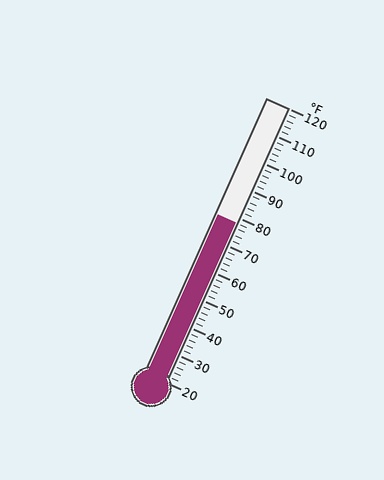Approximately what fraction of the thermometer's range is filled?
The thermometer is filled to approximately 60% of its range.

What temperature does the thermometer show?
The thermometer shows approximately 78°F.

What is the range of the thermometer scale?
The thermometer scale ranges from 20°F to 120°F.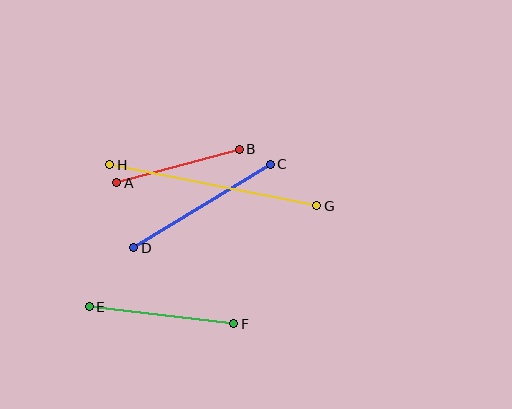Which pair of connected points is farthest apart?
Points G and H are farthest apart.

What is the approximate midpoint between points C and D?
The midpoint is at approximately (202, 206) pixels.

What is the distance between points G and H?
The distance is approximately 211 pixels.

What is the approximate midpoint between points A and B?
The midpoint is at approximately (178, 166) pixels.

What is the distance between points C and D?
The distance is approximately 160 pixels.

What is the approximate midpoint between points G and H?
The midpoint is at approximately (213, 185) pixels.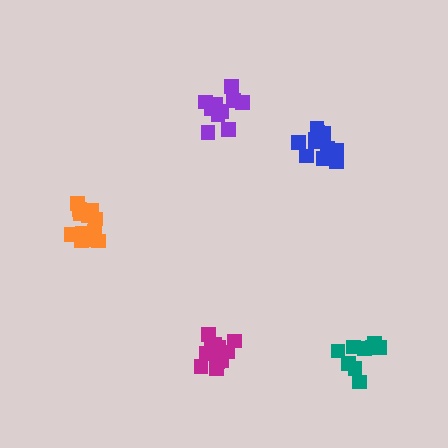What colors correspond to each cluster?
The clusters are colored: blue, orange, teal, purple, magenta.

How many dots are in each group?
Group 1: 12 dots, Group 2: 15 dots, Group 3: 10 dots, Group 4: 10 dots, Group 5: 12 dots (59 total).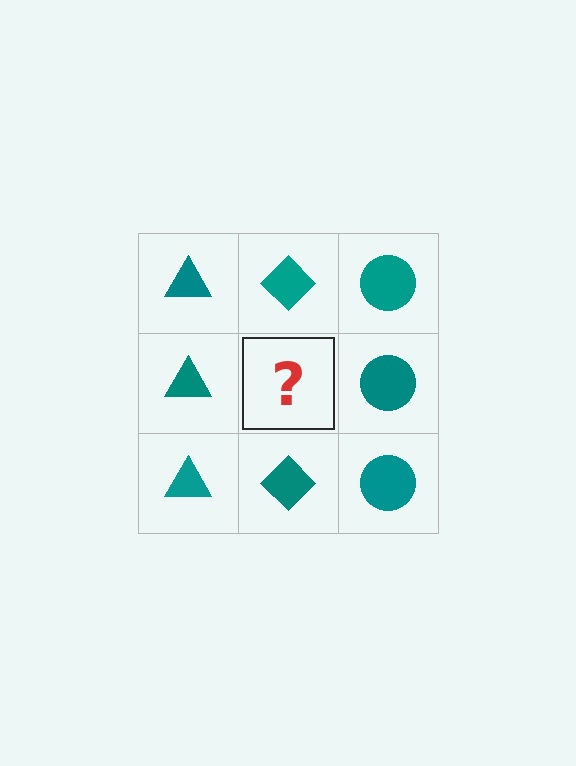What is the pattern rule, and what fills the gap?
The rule is that each column has a consistent shape. The gap should be filled with a teal diamond.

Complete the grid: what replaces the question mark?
The question mark should be replaced with a teal diamond.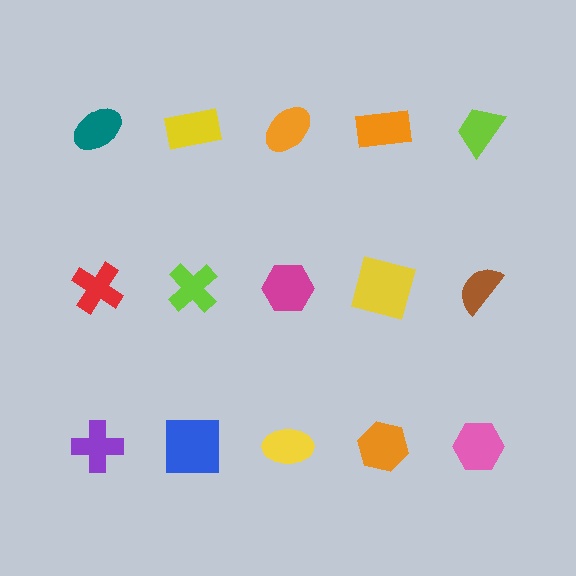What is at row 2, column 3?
A magenta hexagon.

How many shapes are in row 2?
5 shapes.